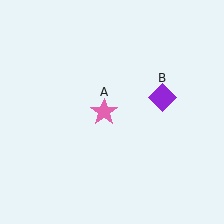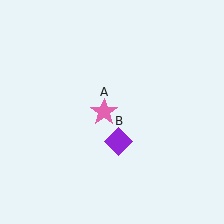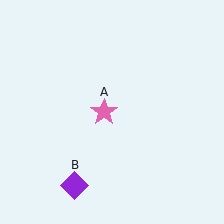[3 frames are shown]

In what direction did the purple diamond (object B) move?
The purple diamond (object B) moved down and to the left.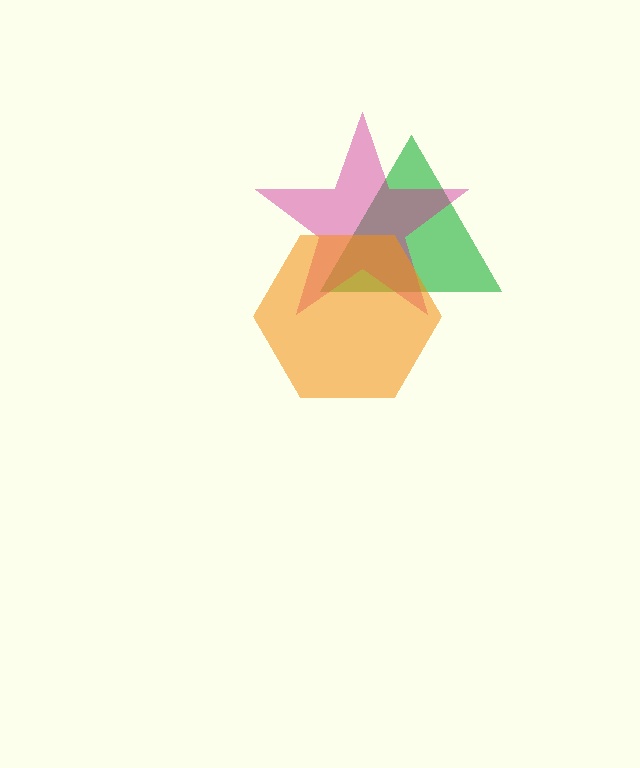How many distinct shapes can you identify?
There are 3 distinct shapes: a green triangle, a magenta star, an orange hexagon.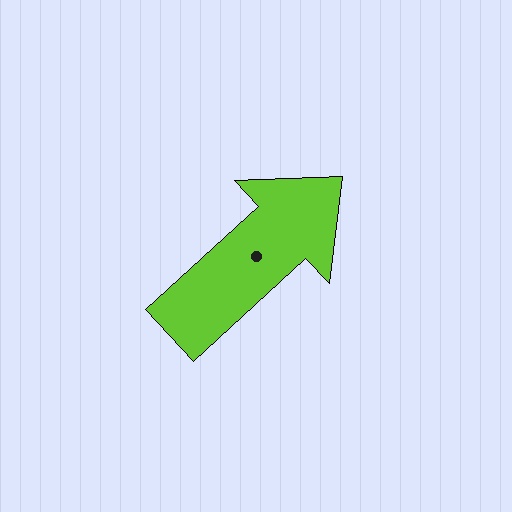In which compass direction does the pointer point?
Northeast.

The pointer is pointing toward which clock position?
Roughly 2 o'clock.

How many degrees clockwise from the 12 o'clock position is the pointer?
Approximately 47 degrees.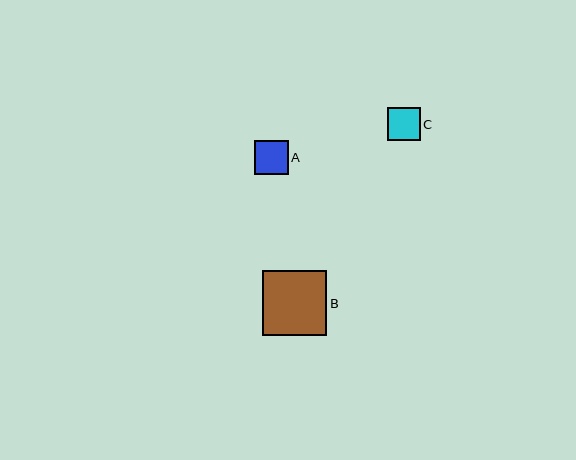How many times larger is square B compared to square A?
Square B is approximately 1.9 times the size of square A.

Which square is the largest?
Square B is the largest with a size of approximately 65 pixels.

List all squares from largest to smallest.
From largest to smallest: B, A, C.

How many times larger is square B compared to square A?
Square B is approximately 1.9 times the size of square A.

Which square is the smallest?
Square C is the smallest with a size of approximately 33 pixels.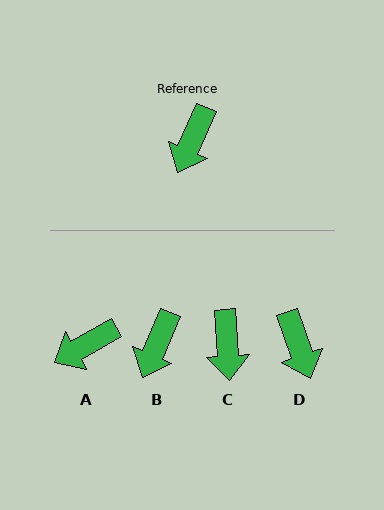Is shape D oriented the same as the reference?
No, it is off by about 43 degrees.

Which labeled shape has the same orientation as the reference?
B.